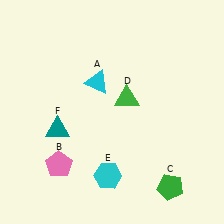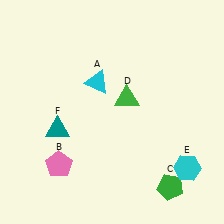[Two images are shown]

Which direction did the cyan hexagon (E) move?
The cyan hexagon (E) moved right.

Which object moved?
The cyan hexagon (E) moved right.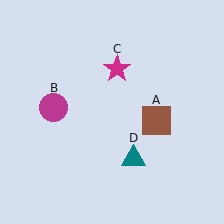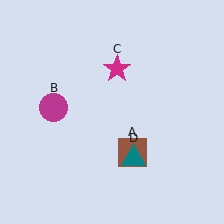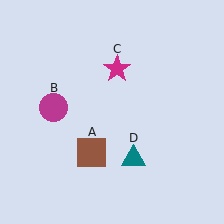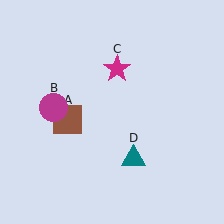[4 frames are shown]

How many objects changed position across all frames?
1 object changed position: brown square (object A).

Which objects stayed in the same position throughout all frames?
Magenta circle (object B) and magenta star (object C) and teal triangle (object D) remained stationary.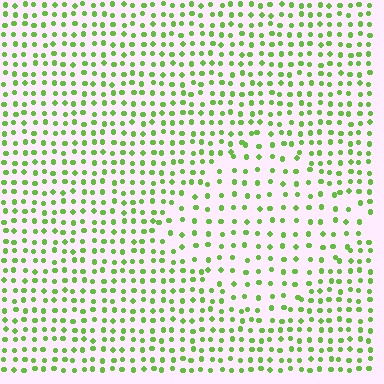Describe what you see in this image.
The image contains small lime elements arranged at two different densities. A diamond-shaped region is visible where the elements are less densely packed than the surrounding area.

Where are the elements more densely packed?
The elements are more densely packed outside the diamond boundary.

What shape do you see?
I see a diamond.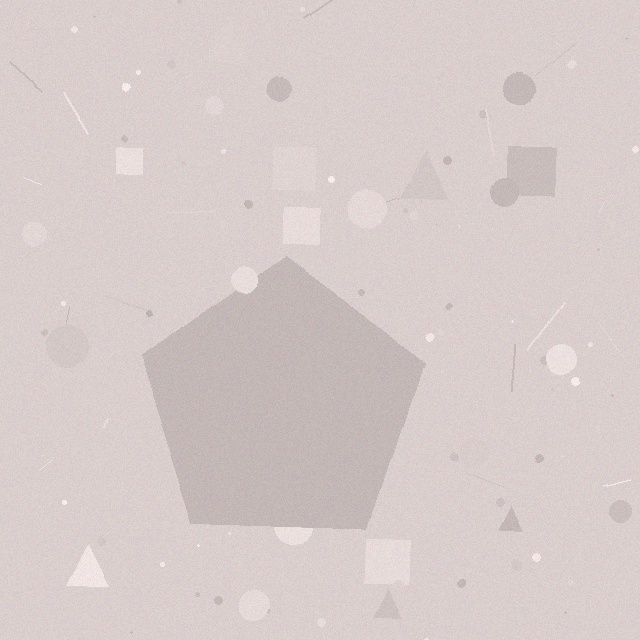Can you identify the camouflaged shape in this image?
The camouflaged shape is a pentagon.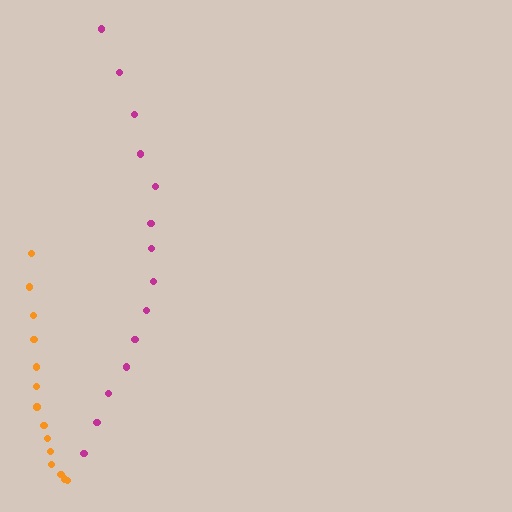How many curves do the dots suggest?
There are 2 distinct paths.